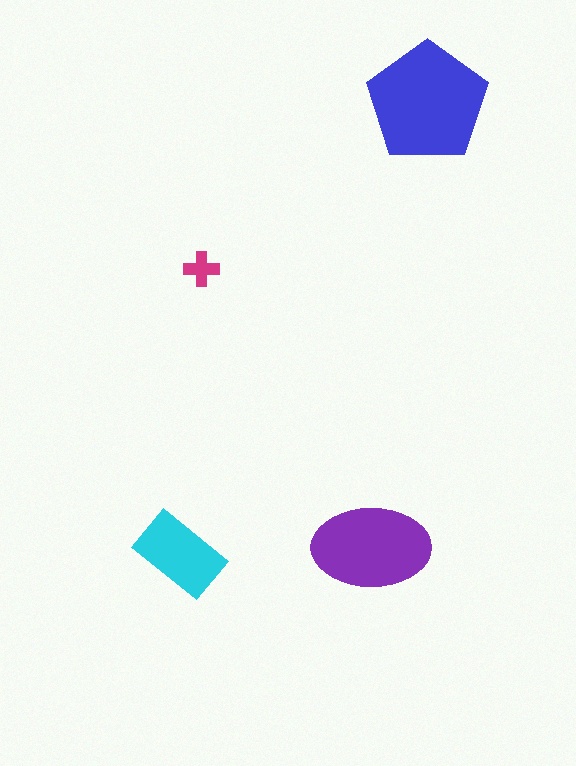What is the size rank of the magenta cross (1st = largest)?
4th.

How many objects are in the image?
There are 4 objects in the image.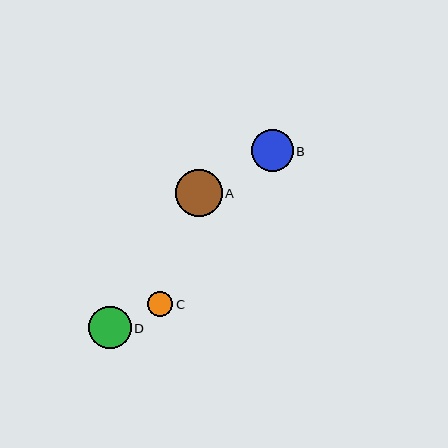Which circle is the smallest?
Circle C is the smallest with a size of approximately 25 pixels.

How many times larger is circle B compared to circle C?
Circle B is approximately 1.7 times the size of circle C.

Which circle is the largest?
Circle A is the largest with a size of approximately 47 pixels.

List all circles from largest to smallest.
From largest to smallest: A, D, B, C.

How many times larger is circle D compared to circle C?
Circle D is approximately 1.7 times the size of circle C.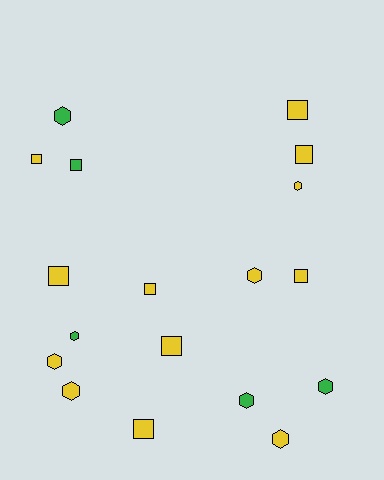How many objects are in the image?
There are 18 objects.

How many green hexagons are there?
There are 4 green hexagons.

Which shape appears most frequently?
Hexagon, with 9 objects.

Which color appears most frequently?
Yellow, with 13 objects.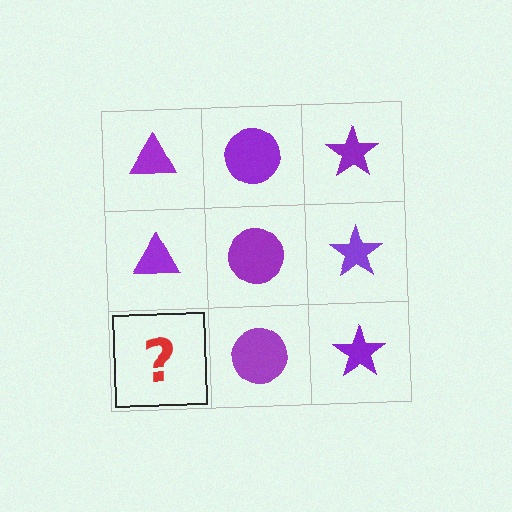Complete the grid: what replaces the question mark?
The question mark should be replaced with a purple triangle.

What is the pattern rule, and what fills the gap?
The rule is that each column has a consistent shape. The gap should be filled with a purple triangle.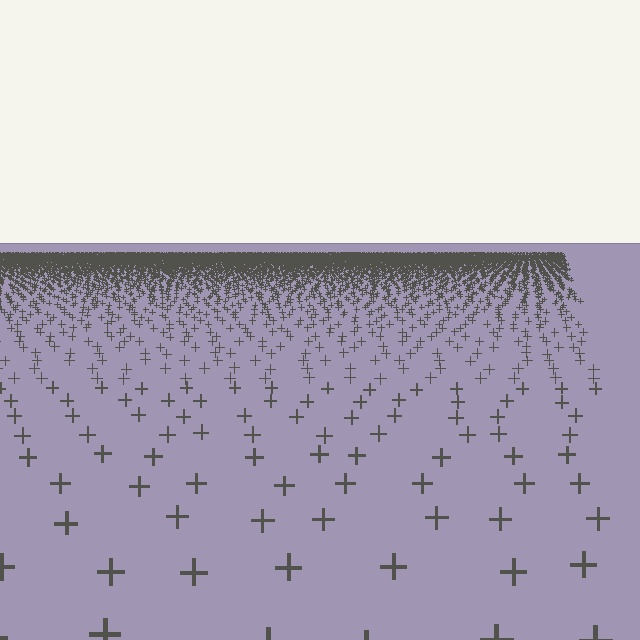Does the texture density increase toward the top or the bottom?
Density increases toward the top.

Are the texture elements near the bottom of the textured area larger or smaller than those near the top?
Larger. Near the bottom, elements are closer to the viewer and appear at a bigger on-screen size.